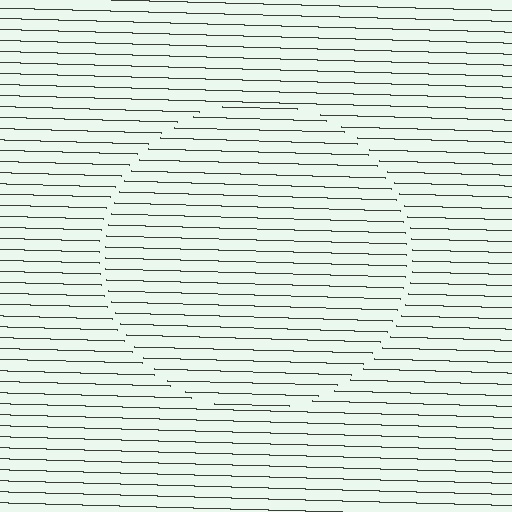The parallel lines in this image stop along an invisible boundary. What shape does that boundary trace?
An illusory circle. The interior of the shape contains the same grating, shifted by half a period — the contour is defined by the phase discontinuity where line-ends from the inner and outer gratings abut.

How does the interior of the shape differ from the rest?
The interior of the shape contains the same grating, shifted by half a period — the contour is defined by the phase discontinuity where line-ends from the inner and outer gratings abut.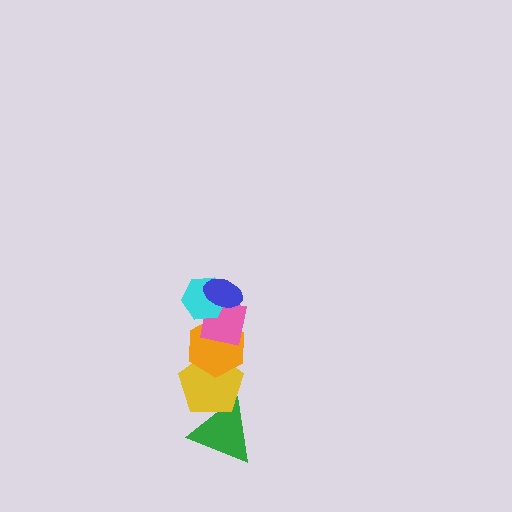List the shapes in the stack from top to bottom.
From top to bottom: the blue ellipse, the cyan hexagon, the pink square, the orange hexagon, the yellow pentagon, the green triangle.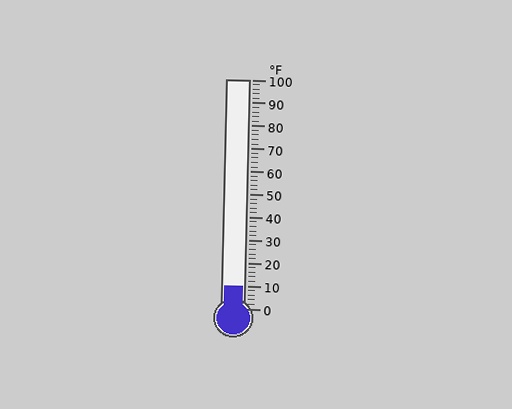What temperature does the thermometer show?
The thermometer shows approximately 10°F.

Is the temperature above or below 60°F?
The temperature is below 60°F.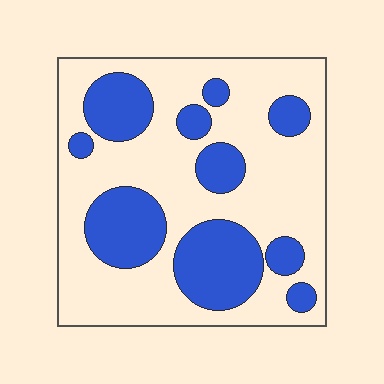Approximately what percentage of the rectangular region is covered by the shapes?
Approximately 30%.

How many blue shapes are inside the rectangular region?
10.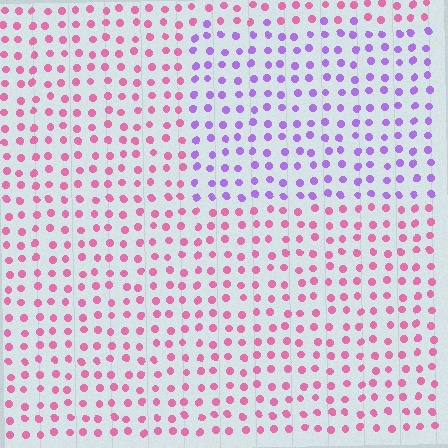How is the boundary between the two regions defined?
The boundary is defined purely by a slight shift in hue (about 55 degrees). Spacing, size, and orientation are identical on both sides.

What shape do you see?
I see a rectangle.